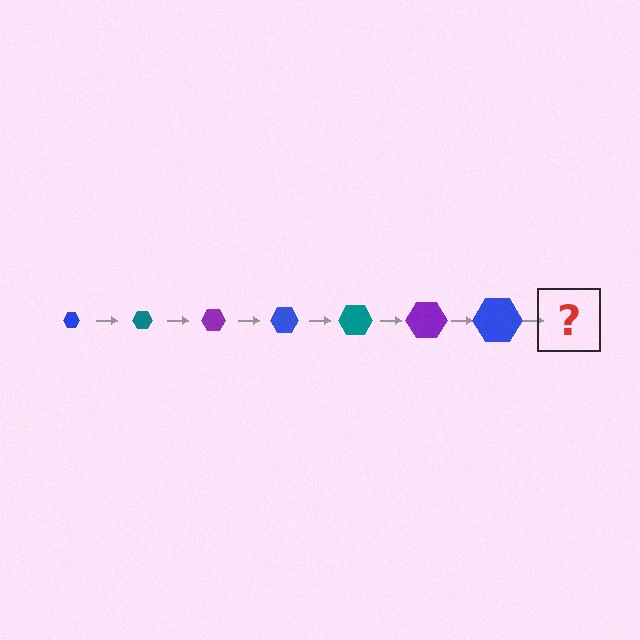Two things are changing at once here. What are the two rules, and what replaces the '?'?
The two rules are that the hexagon grows larger each step and the color cycles through blue, teal, and purple. The '?' should be a teal hexagon, larger than the previous one.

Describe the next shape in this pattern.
It should be a teal hexagon, larger than the previous one.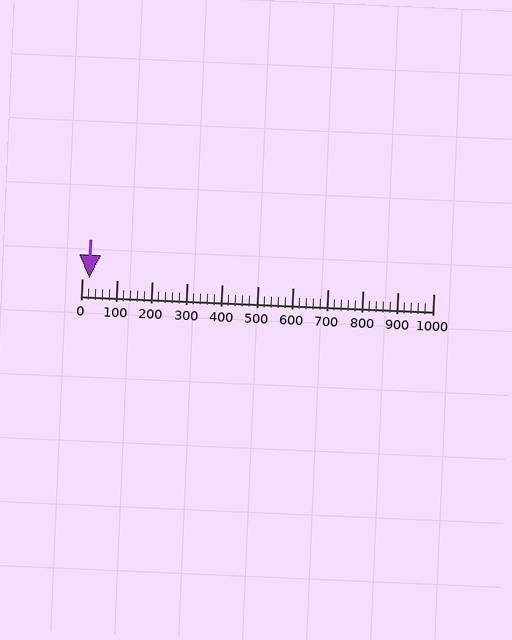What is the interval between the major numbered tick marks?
The major tick marks are spaced 100 units apart.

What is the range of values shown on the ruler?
The ruler shows values from 0 to 1000.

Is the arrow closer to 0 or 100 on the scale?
The arrow is closer to 0.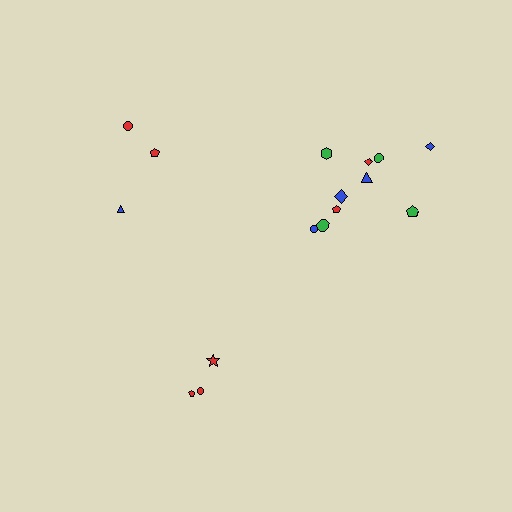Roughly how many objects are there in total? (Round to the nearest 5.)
Roughly 15 objects in total.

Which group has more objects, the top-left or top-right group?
The top-right group.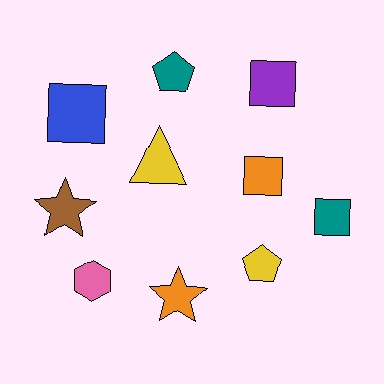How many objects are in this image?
There are 10 objects.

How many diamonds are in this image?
There are no diamonds.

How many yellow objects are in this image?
There are 2 yellow objects.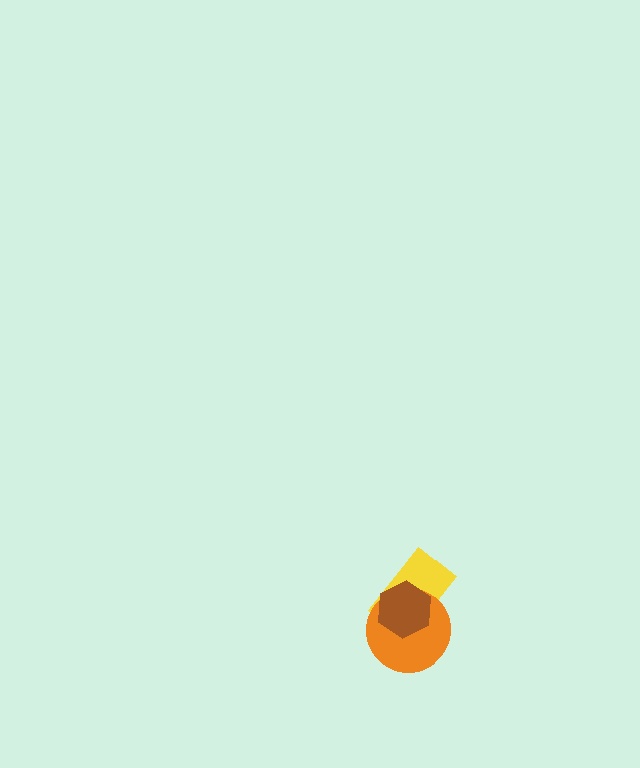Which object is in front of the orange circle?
The brown hexagon is in front of the orange circle.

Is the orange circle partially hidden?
Yes, it is partially covered by another shape.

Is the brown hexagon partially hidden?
No, no other shape covers it.